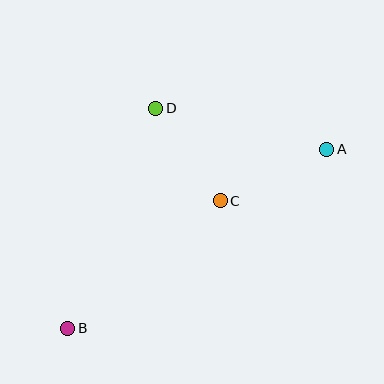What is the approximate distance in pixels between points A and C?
The distance between A and C is approximately 118 pixels.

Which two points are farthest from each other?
Points A and B are farthest from each other.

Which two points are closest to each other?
Points C and D are closest to each other.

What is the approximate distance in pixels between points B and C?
The distance between B and C is approximately 199 pixels.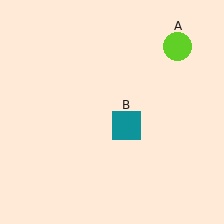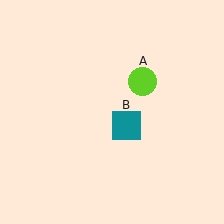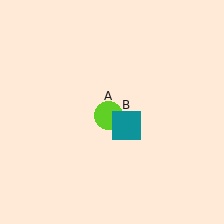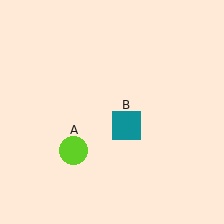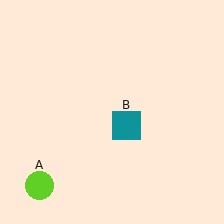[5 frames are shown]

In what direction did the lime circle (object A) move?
The lime circle (object A) moved down and to the left.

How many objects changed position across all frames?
1 object changed position: lime circle (object A).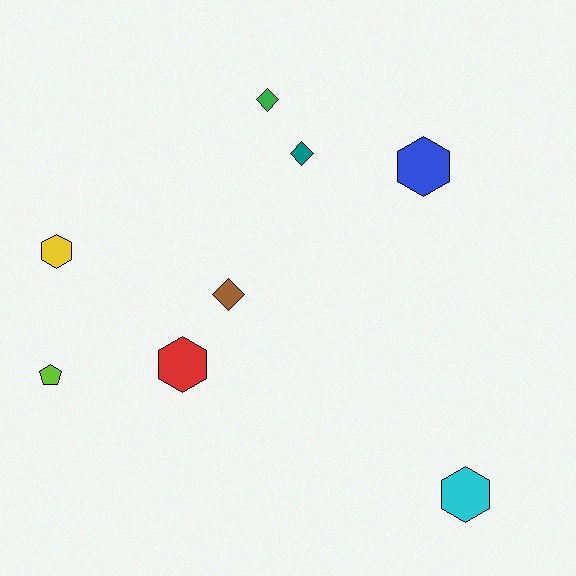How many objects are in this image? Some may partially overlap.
There are 8 objects.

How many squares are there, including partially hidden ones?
There are no squares.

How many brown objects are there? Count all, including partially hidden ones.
There is 1 brown object.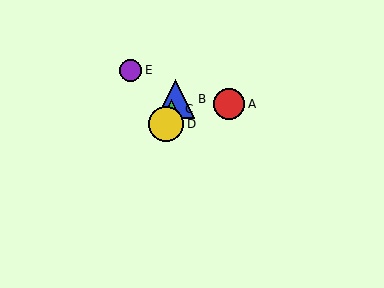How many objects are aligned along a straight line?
3 objects (B, C, D) are aligned along a straight line.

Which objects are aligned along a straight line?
Objects B, C, D are aligned along a straight line.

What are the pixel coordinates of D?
Object D is at (166, 124).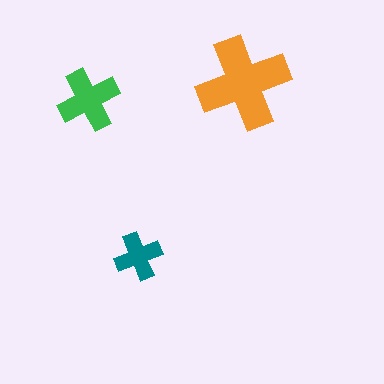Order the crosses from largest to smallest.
the orange one, the green one, the teal one.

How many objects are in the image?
There are 3 objects in the image.